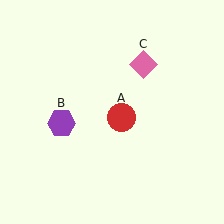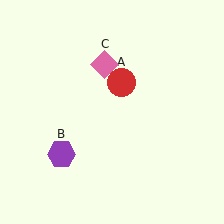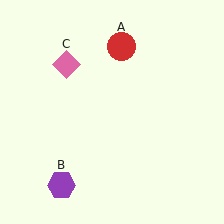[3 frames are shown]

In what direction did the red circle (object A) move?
The red circle (object A) moved up.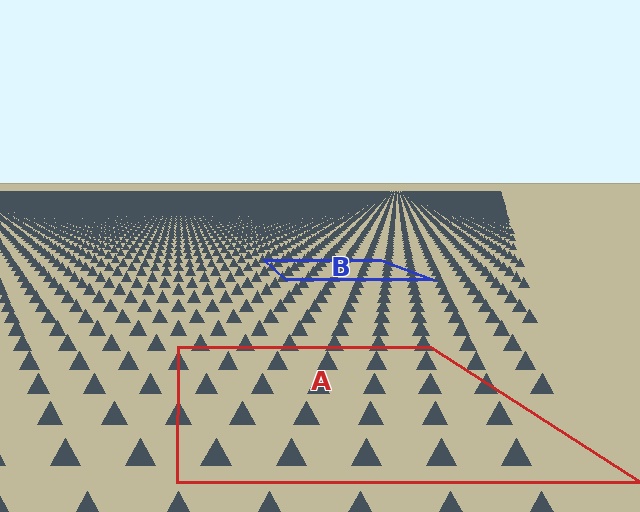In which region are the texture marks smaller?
The texture marks are smaller in region B, because it is farther away.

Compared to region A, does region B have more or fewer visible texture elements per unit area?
Region B has more texture elements per unit area — they are packed more densely because it is farther away.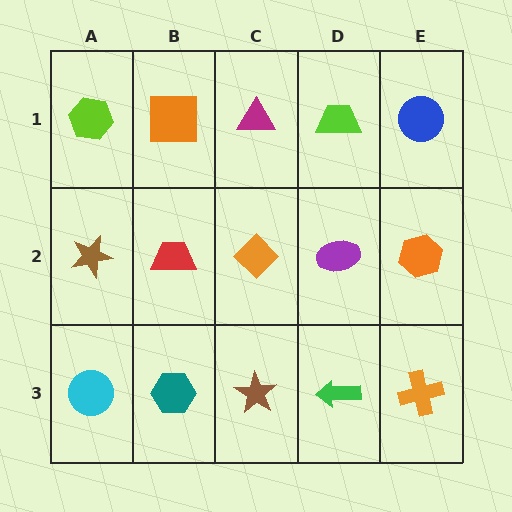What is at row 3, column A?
A cyan circle.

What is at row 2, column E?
An orange hexagon.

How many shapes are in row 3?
5 shapes.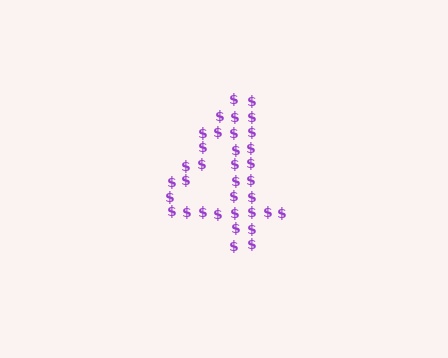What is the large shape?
The large shape is the digit 4.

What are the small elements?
The small elements are dollar signs.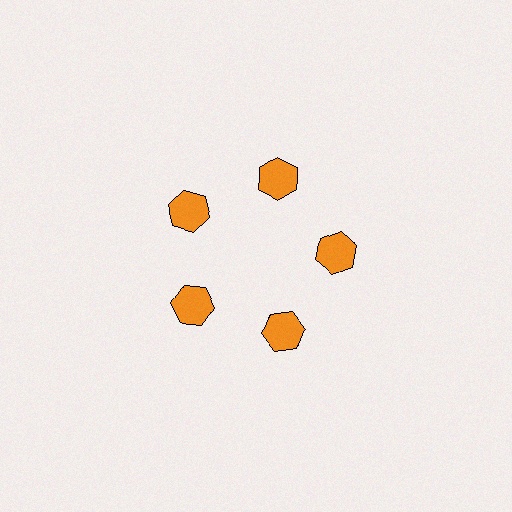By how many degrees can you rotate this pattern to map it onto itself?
The pattern maps onto itself every 72 degrees of rotation.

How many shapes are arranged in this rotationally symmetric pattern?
There are 5 shapes, arranged in 5 groups of 1.